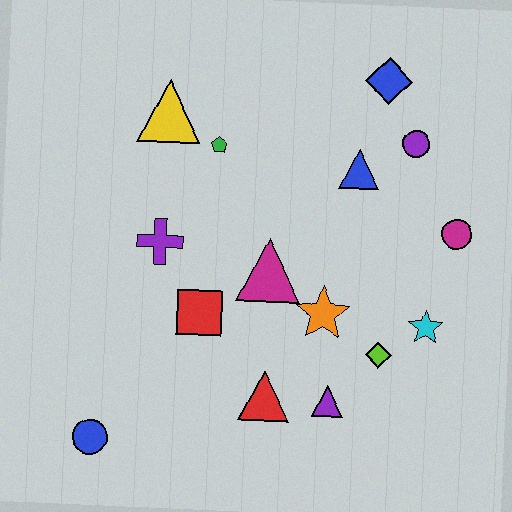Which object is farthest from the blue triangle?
The blue circle is farthest from the blue triangle.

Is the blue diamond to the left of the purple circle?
Yes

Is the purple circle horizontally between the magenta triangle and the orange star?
No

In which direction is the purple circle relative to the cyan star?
The purple circle is above the cyan star.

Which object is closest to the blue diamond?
The purple circle is closest to the blue diamond.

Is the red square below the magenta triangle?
Yes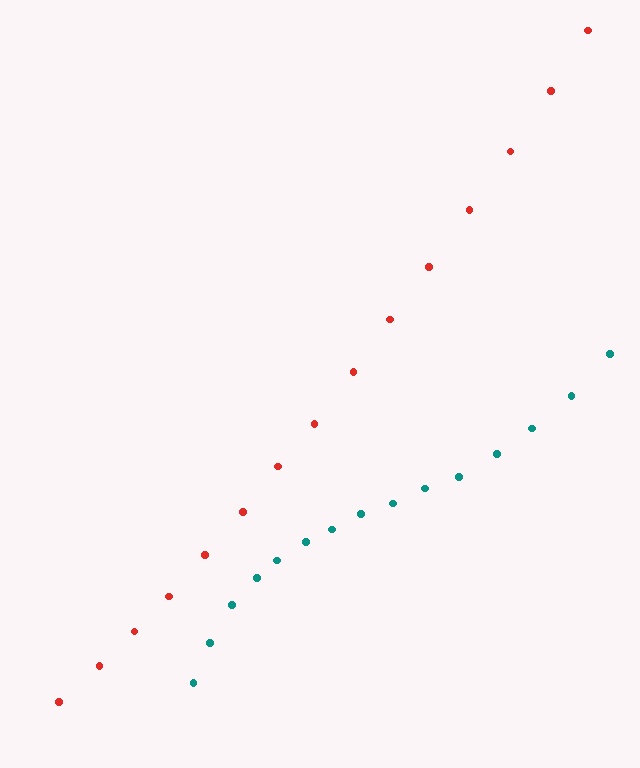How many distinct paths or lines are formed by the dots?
There are 2 distinct paths.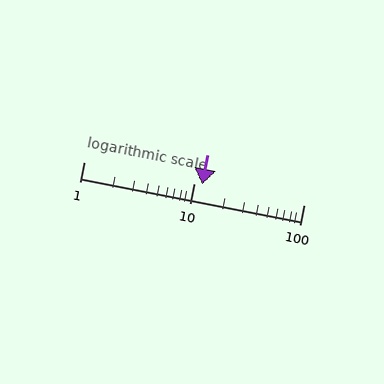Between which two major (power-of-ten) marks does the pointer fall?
The pointer is between 10 and 100.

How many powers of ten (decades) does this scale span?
The scale spans 2 decades, from 1 to 100.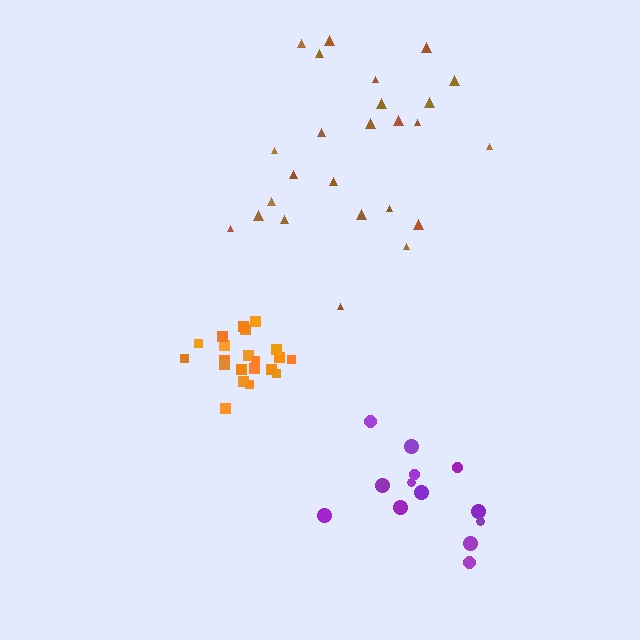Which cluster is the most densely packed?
Orange.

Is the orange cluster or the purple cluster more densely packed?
Orange.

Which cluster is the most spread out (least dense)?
Brown.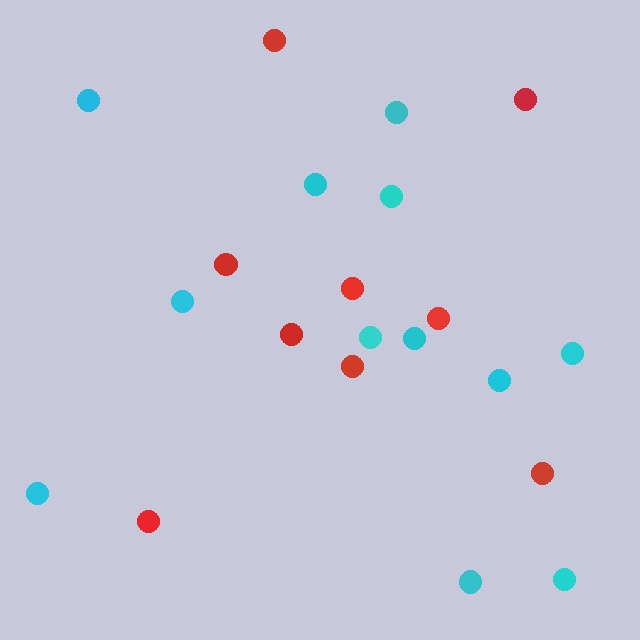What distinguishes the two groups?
There are 2 groups: one group of red circles (9) and one group of cyan circles (12).